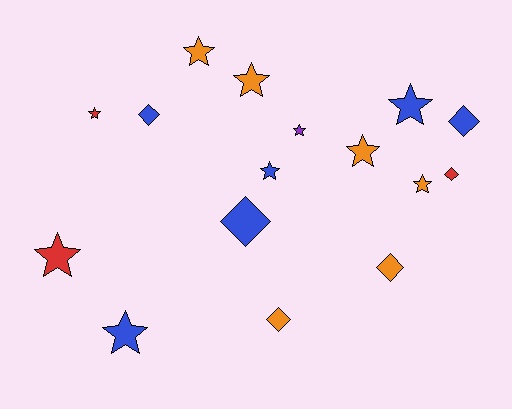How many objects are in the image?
There are 16 objects.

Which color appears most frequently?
Blue, with 6 objects.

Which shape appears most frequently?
Star, with 10 objects.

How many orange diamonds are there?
There are 2 orange diamonds.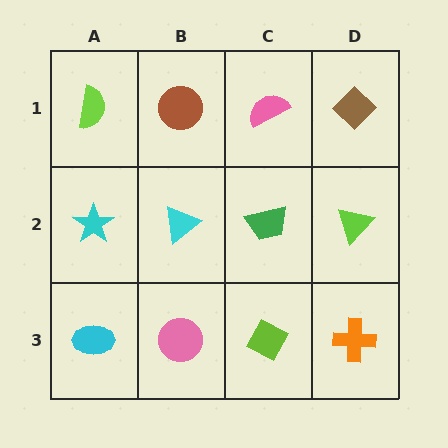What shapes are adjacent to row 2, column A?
A lime semicircle (row 1, column A), a cyan ellipse (row 3, column A), a cyan triangle (row 2, column B).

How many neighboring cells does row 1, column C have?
3.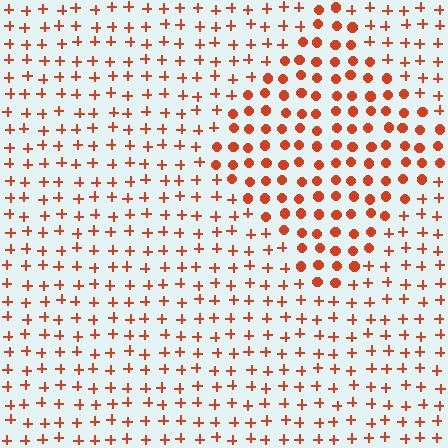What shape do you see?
I see a diamond.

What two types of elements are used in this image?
The image uses circles inside the diamond region and plus signs outside it.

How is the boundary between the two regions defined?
The boundary is defined by a change in element shape: circles inside vs. plus signs outside. All elements share the same color and spacing.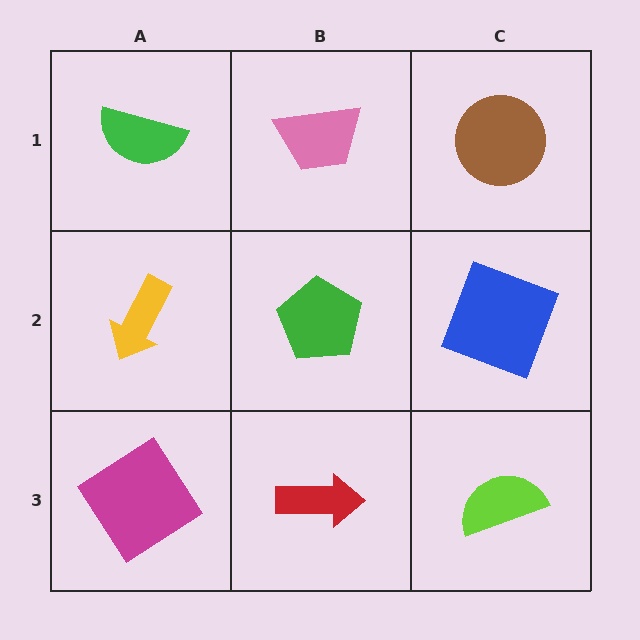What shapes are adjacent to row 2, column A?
A green semicircle (row 1, column A), a magenta diamond (row 3, column A), a green pentagon (row 2, column B).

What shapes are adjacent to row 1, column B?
A green pentagon (row 2, column B), a green semicircle (row 1, column A), a brown circle (row 1, column C).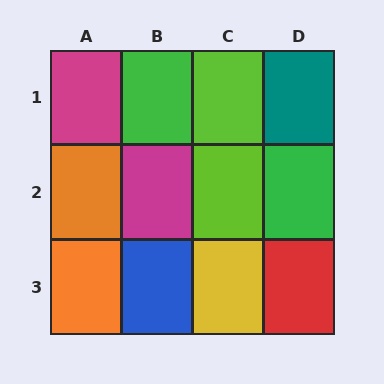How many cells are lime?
2 cells are lime.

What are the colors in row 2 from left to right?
Orange, magenta, lime, green.